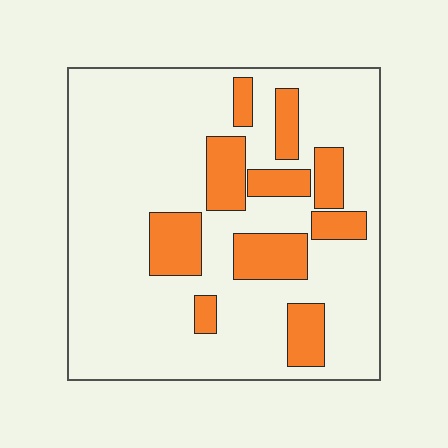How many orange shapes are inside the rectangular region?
10.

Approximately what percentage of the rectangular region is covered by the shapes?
Approximately 20%.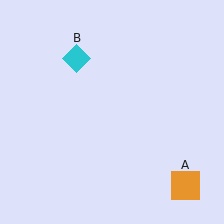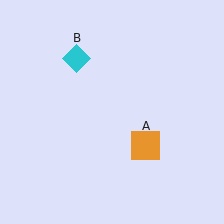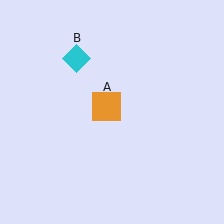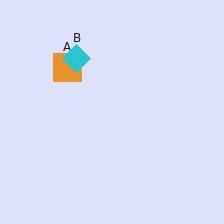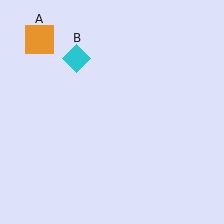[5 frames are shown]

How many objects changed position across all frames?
1 object changed position: orange square (object A).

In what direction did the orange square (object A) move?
The orange square (object A) moved up and to the left.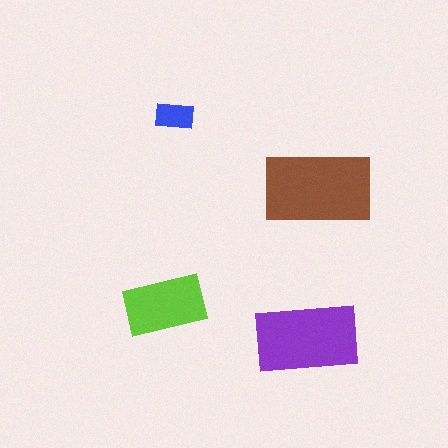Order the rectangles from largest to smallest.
the brown one, the purple one, the lime one, the blue one.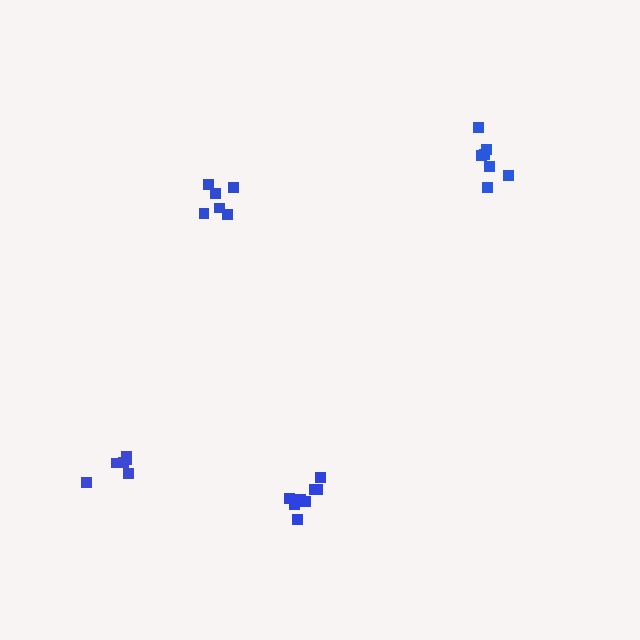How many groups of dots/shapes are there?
There are 4 groups.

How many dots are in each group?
Group 1: 6 dots, Group 2: 6 dots, Group 3: 7 dots, Group 4: 9 dots (28 total).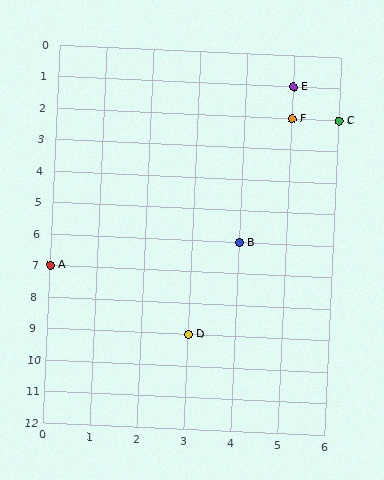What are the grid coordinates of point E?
Point E is at grid coordinates (5, 1).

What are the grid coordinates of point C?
Point C is at grid coordinates (6, 2).